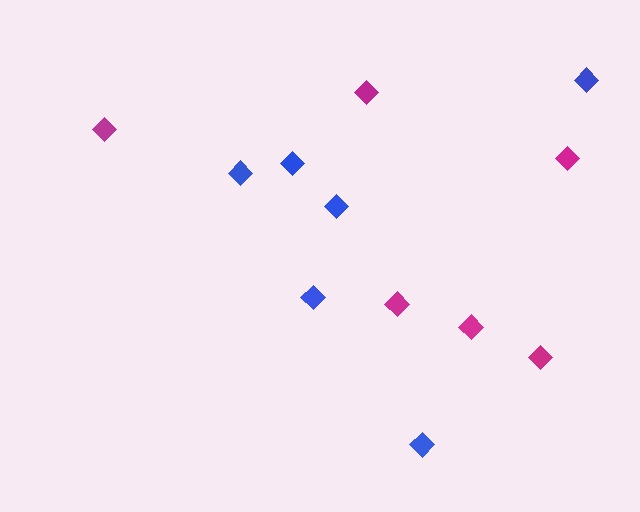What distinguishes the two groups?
There are 2 groups: one group of magenta diamonds (6) and one group of blue diamonds (6).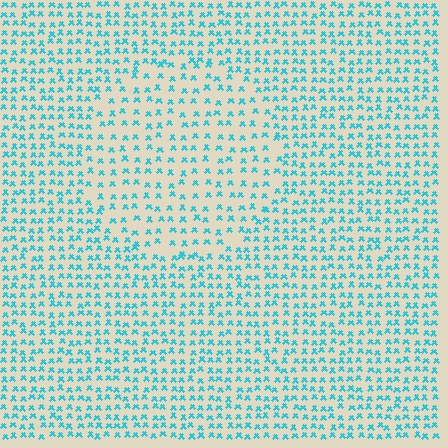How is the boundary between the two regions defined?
The boundary is defined by a change in element density (approximately 1.6x ratio). All elements are the same color, size, and shape.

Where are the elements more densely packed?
The elements are more densely packed outside the circle boundary.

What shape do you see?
I see a circle.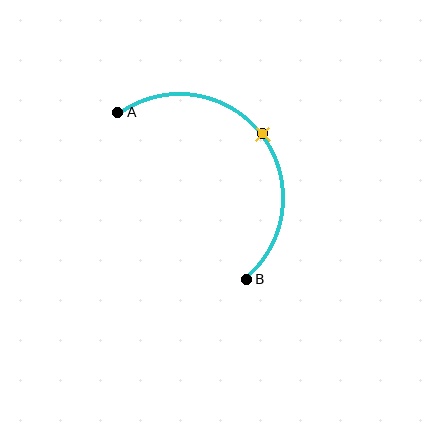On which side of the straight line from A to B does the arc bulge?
The arc bulges above and to the right of the straight line connecting A and B.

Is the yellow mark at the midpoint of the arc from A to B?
Yes. The yellow mark lies on the arc at equal arc-length from both A and B — it is the arc midpoint.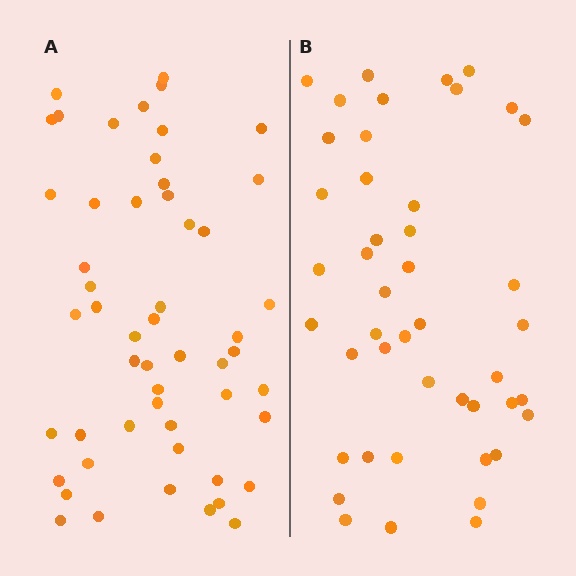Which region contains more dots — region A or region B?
Region A (the left region) has more dots.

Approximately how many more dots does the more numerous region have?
Region A has roughly 8 or so more dots than region B.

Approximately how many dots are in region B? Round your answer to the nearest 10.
About 40 dots. (The exact count is 45, which rounds to 40.)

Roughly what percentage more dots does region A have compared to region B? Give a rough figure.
About 20% more.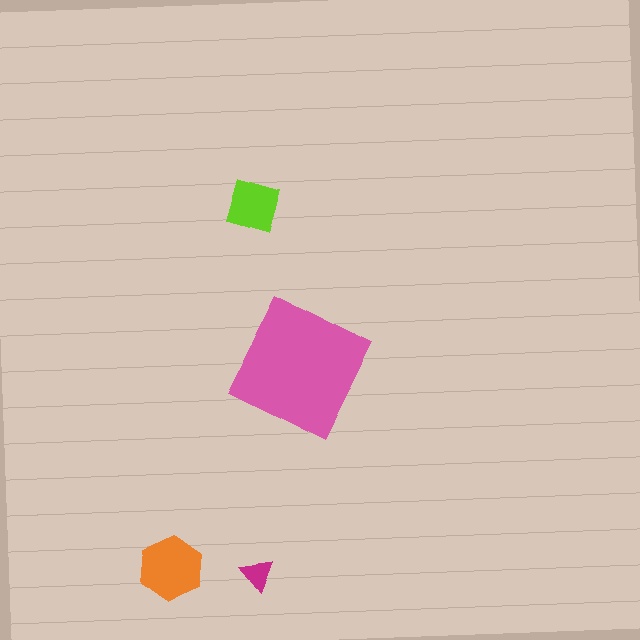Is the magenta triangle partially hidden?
No, the magenta triangle is fully visible.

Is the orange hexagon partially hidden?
No, the orange hexagon is fully visible.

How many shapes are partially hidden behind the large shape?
0 shapes are partially hidden.